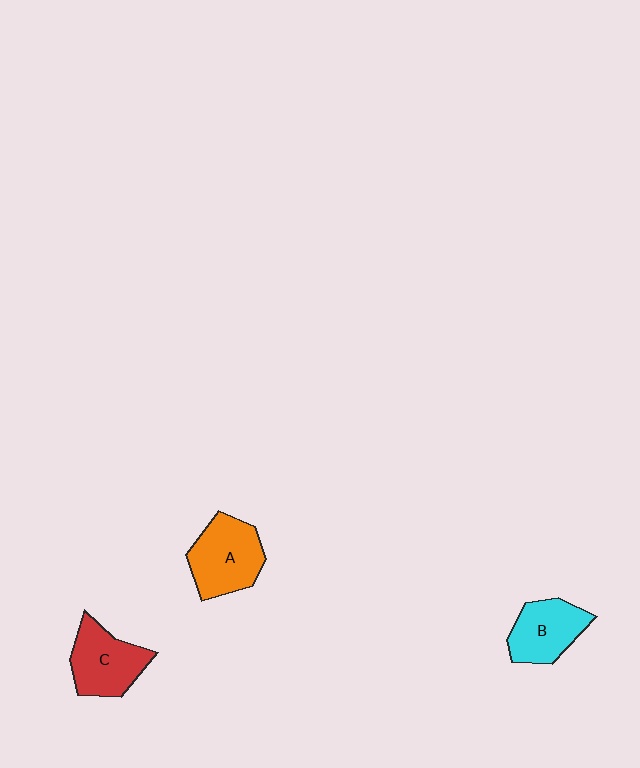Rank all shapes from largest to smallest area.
From largest to smallest: A (orange), C (red), B (cyan).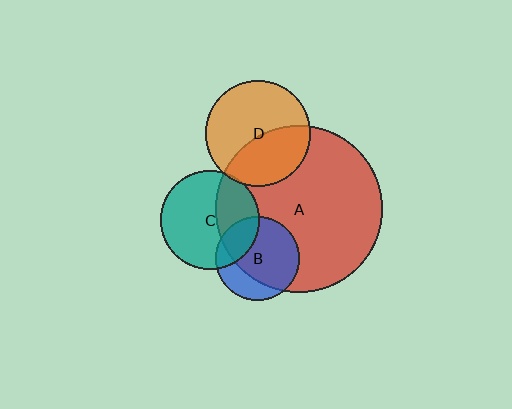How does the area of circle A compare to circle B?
Approximately 4.0 times.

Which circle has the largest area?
Circle A (red).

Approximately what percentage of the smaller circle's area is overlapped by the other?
Approximately 25%.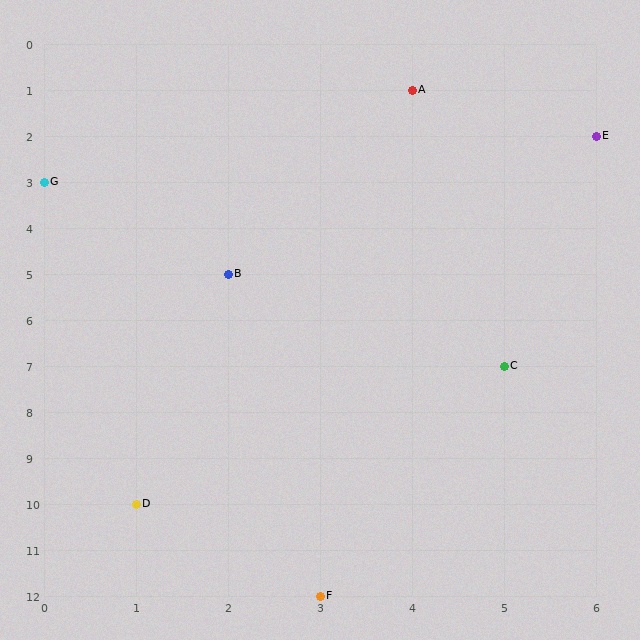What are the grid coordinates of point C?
Point C is at grid coordinates (5, 7).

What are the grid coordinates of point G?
Point G is at grid coordinates (0, 3).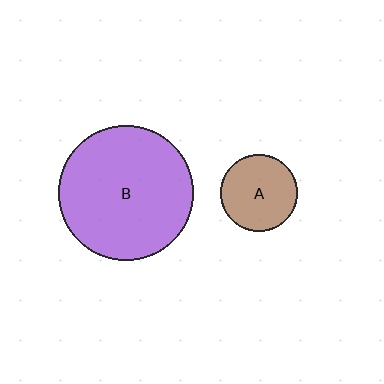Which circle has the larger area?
Circle B (purple).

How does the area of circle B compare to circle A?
Approximately 3.1 times.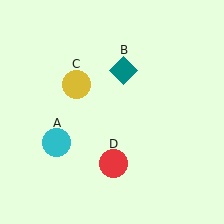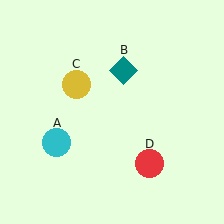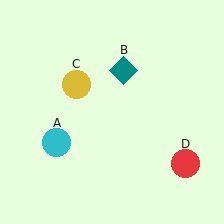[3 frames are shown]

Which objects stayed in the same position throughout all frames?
Cyan circle (object A) and teal diamond (object B) and yellow circle (object C) remained stationary.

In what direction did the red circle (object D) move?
The red circle (object D) moved right.